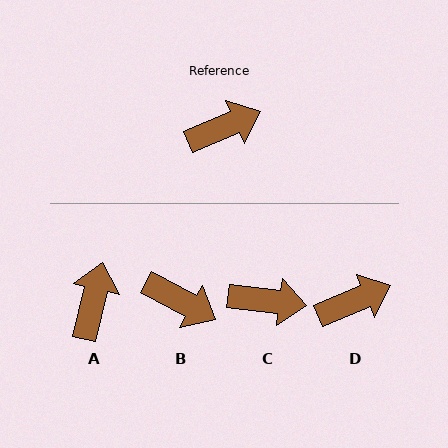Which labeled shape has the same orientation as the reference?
D.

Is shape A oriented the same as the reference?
No, it is off by about 53 degrees.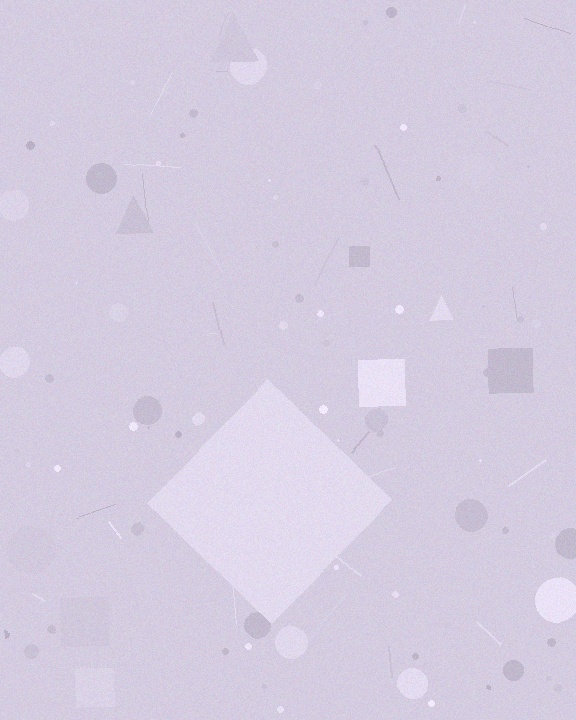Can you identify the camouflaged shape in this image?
The camouflaged shape is a diamond.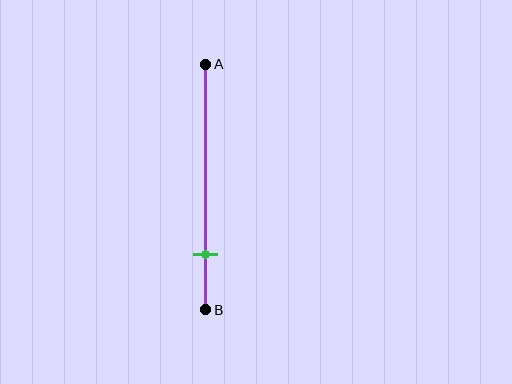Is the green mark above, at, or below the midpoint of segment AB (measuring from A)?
The green mark is below the midpoint of segment AB.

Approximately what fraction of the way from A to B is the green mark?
The green mark is approximately 75% of the way from A to B.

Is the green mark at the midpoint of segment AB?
No, the mark is at about 75% from A, not at the 50% midpoint.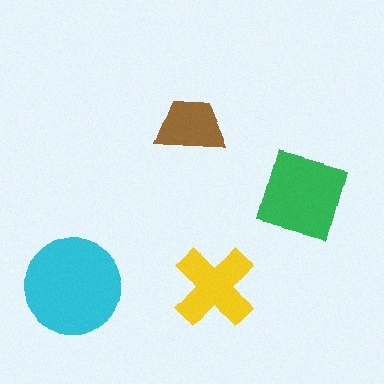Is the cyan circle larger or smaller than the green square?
Larger.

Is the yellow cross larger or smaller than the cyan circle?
Smaller.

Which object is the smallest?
The brown trapezoid.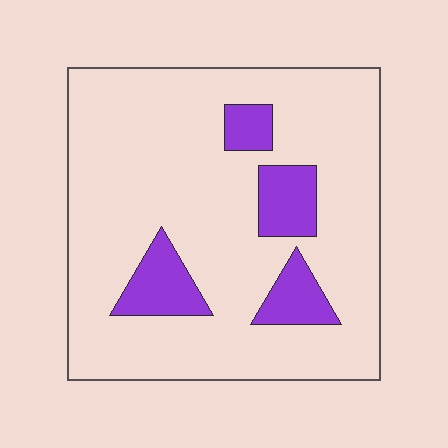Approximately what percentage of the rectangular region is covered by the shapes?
Approximately 15%.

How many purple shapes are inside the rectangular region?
4.